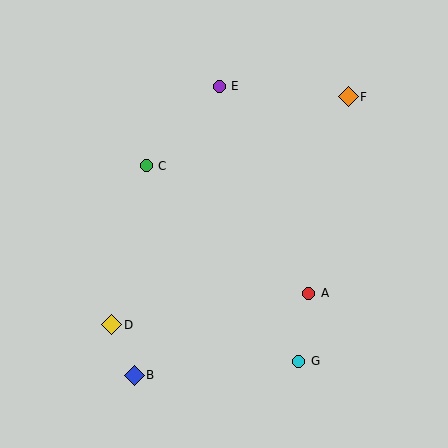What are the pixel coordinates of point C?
Point C is at (146, 166).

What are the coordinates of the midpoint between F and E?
The midpoint between F and E is at (284, 92).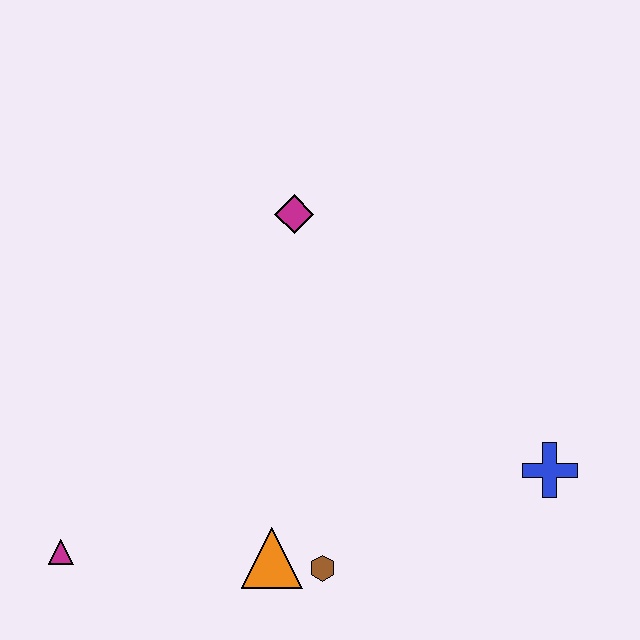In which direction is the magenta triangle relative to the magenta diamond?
The magenta triangle is below the magenta diamond.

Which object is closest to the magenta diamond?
The orange triangle is closest to the magenta diamond.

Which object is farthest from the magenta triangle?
The blue cross is farthest from the magenta triangle.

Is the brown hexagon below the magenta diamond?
Yes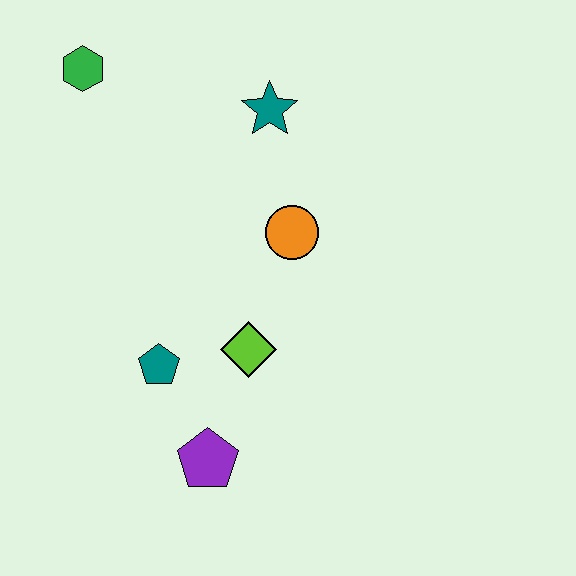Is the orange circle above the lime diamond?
Yes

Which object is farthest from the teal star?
The purple pentagon is farthest from the teal star.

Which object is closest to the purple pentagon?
The teal pentagon is closest to the purple pentagon.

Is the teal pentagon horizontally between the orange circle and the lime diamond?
No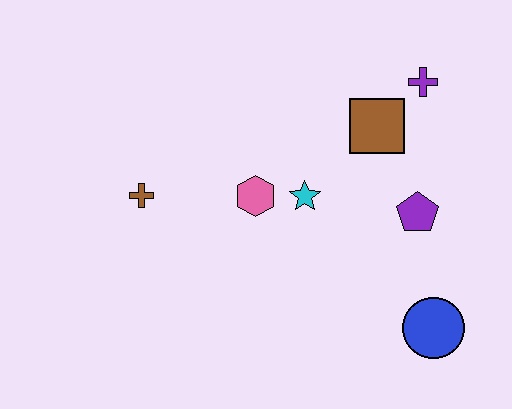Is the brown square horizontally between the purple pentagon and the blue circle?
No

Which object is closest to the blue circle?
The purple pentagon is closest to the blue circle.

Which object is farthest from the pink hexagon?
The blue circle is farthest from the pink hexagon.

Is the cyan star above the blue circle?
Yes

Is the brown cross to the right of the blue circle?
No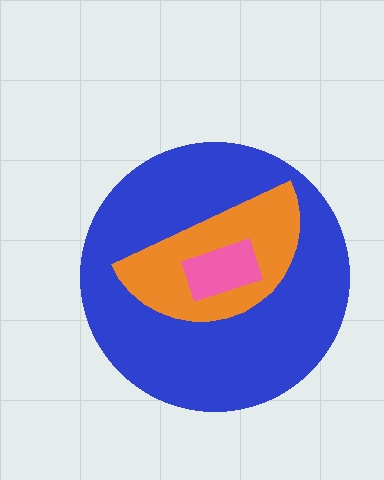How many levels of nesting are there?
3.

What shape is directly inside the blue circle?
The orange semicircle.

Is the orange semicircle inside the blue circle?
Yes.